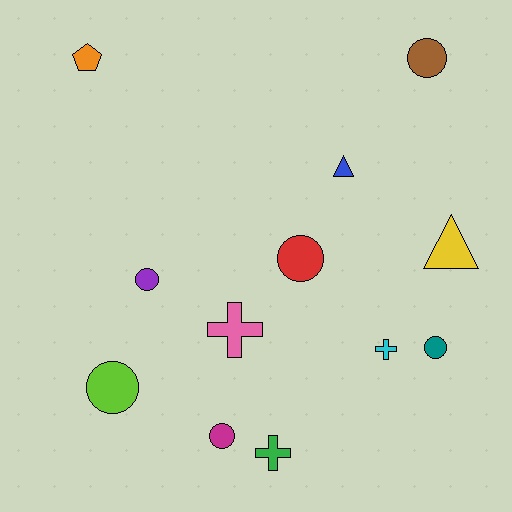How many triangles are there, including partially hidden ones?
There are 2 triangles.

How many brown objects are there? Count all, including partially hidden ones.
There is 1 brown object.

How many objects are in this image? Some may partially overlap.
There are 12 objects.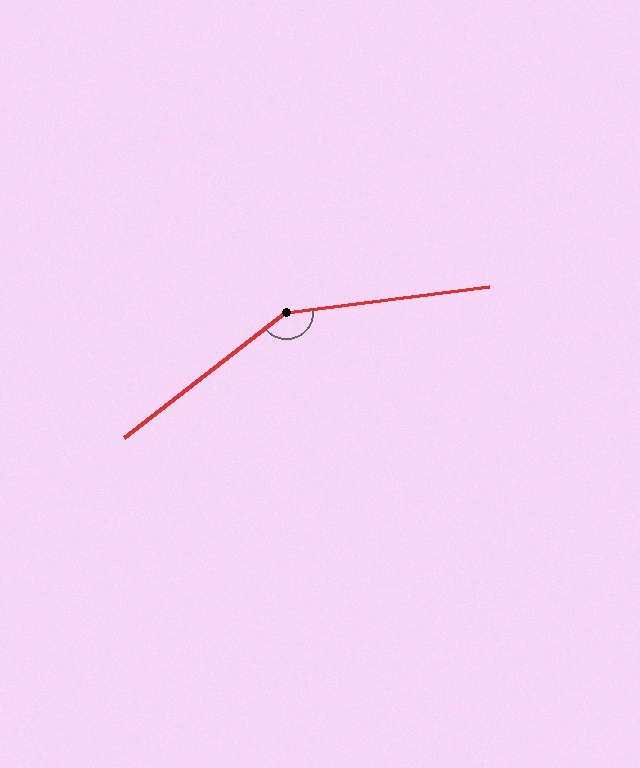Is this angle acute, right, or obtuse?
It is obtuse.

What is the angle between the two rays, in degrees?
Approximately 149 degrees.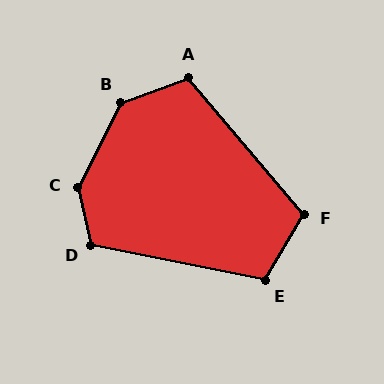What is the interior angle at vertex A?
Approximately 110 degrees (obtuse).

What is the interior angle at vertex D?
Approximately 114 degrees (obtuse).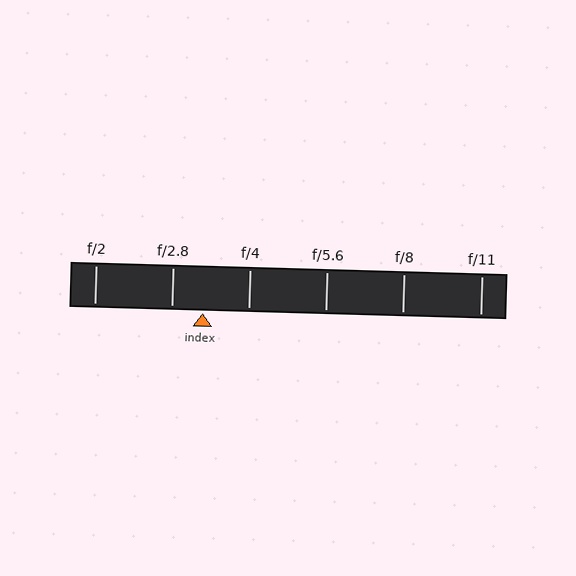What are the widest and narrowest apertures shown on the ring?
The widest aperture shown is f/2 and the narrowest is f/11.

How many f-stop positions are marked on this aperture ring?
There are 6 f-stop positions marked.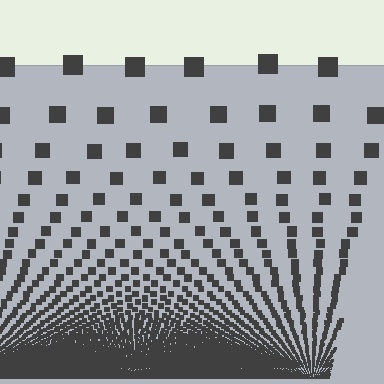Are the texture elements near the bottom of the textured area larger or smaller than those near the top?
Smaller. The gradient is inverted — elements near the bottom are smaller and denser.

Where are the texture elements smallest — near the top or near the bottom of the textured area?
Near the bottom.